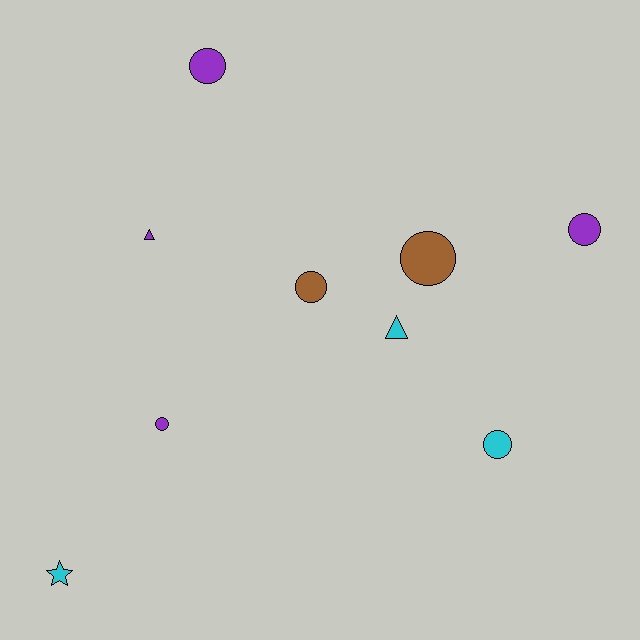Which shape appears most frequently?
Circle, with 6 objects.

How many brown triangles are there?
There are no brown triangles.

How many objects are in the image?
There are 9 objects.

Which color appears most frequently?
Purple, with 4 objects.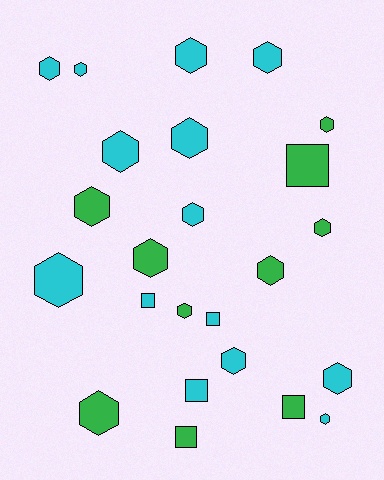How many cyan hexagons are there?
There are 11 cyan hexagons.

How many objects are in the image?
There are 24 objects.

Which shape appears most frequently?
Hexagon, with 18 objects.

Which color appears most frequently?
Cyan, with 14 objects.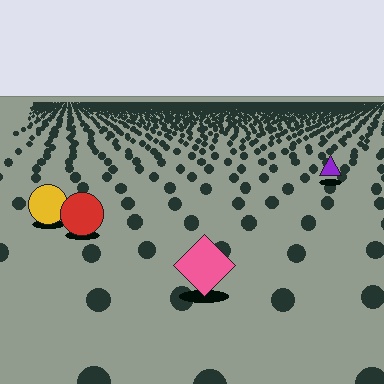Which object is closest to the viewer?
The pink diamond is closest. The texture marks near it are larger and more spread out.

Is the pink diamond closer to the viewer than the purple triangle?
Yes. The pink diamond is closer — you can tell from the texture gradient: the ground texture is coarser near it.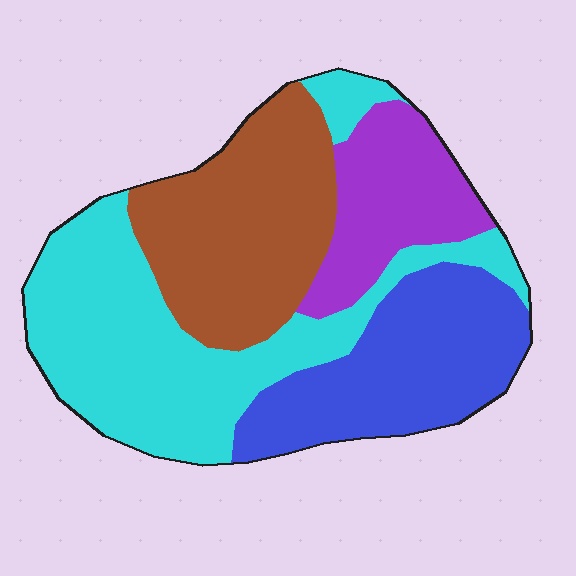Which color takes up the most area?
Cyan, at roughly 35%.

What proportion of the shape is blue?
Blue covers around 25% of the shape.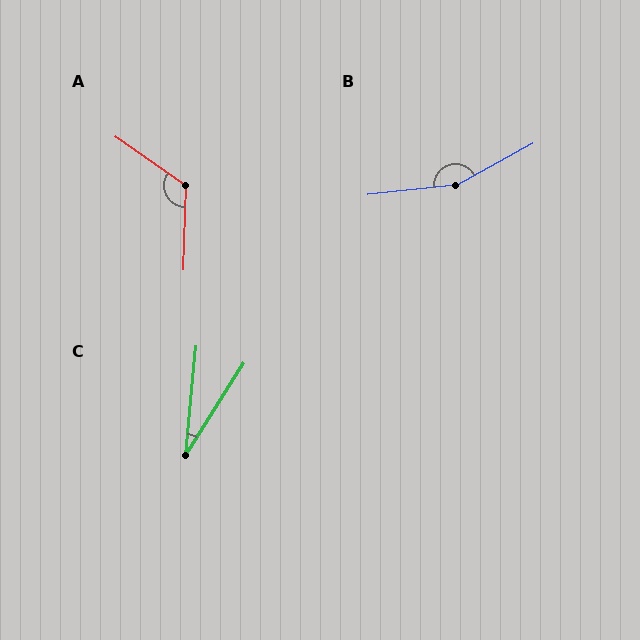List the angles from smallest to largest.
C (27°), A (123°), B (158°).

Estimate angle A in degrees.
Approximately 123 degrees.